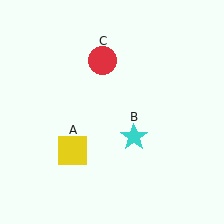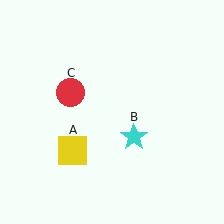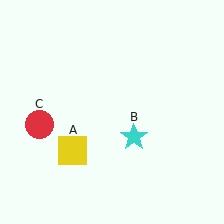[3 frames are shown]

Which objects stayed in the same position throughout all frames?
Yellow square (object A) and cyan star (object B) remained stationary.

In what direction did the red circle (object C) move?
The red circle (object C) moved down and to the left.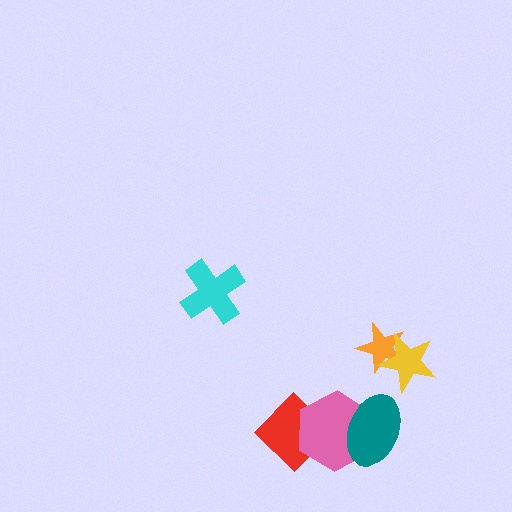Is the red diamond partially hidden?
Yes, it is partially covered by another shape.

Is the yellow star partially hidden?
No, no other shape covers it.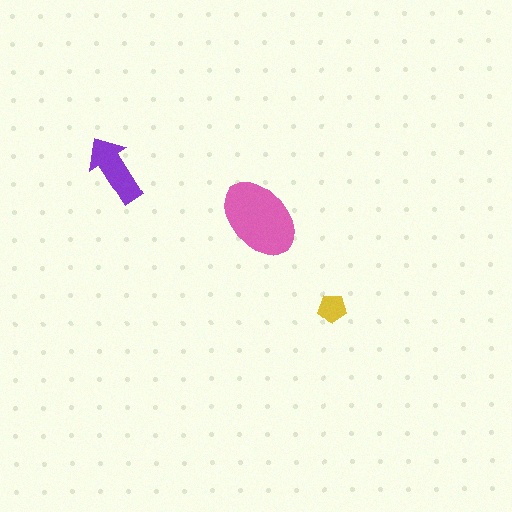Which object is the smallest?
The yellow pentagon.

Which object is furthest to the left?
The purple arrow is leftmost.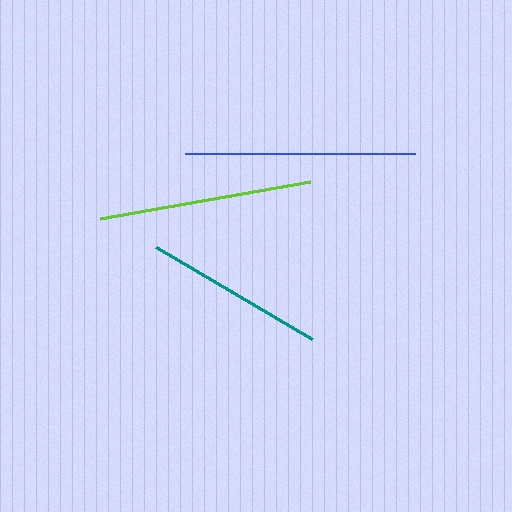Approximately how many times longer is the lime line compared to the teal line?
The lime line is approximately 1.2 times the length of the teal line.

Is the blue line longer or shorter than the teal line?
The blue line is longer than the teal line.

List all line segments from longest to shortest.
From longest to shortest: blue, lime, teal.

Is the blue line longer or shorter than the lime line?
The blue line is longer than the lime line.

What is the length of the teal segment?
The teal segment is approximately 181 pixels long.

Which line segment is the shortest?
The teal line is the shortest at approximately 181 pixels.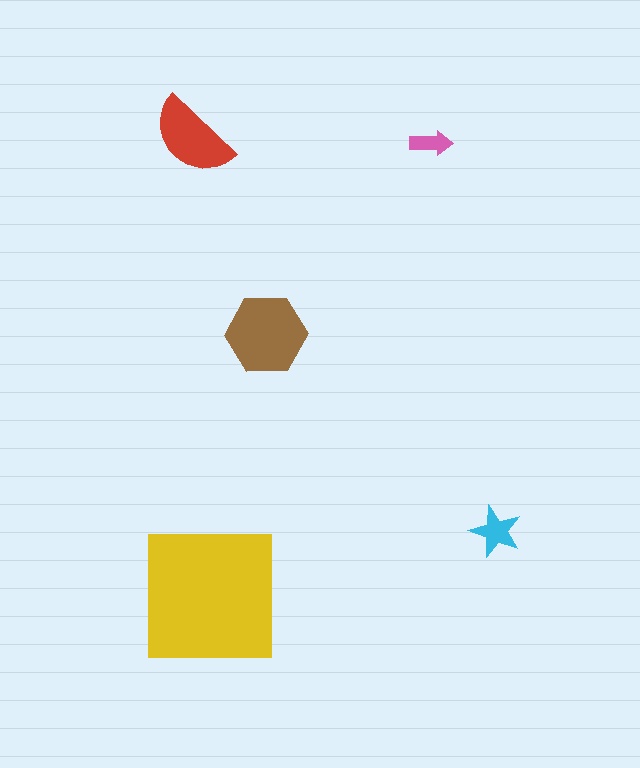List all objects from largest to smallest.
The yellow square, the brown hexagon, the red semicircle, the cyan star, the pink arrow.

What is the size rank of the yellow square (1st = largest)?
1st.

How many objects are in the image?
There are 5 objects in the image.